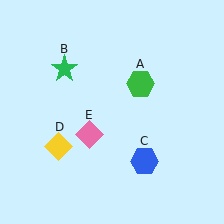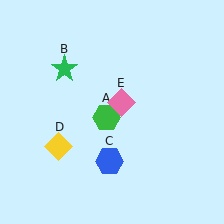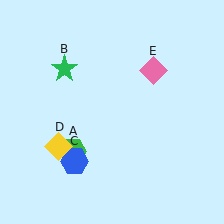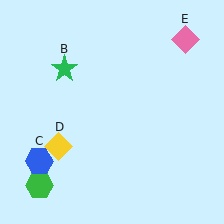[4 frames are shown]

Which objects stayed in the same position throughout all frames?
Green star (object B) and yellow diamond (object D) remained stationary.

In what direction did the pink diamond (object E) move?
The pink diamond (object E) moved up and to the right.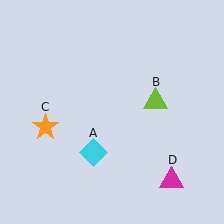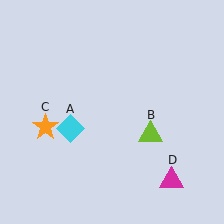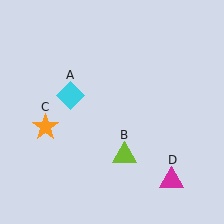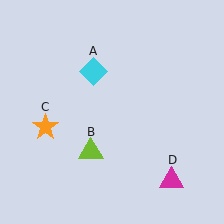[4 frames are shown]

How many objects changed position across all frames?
2 objects changed position: cyan diamond (object A), lime triangle (object B).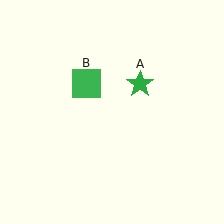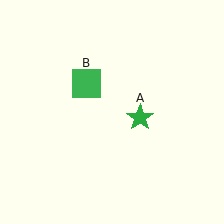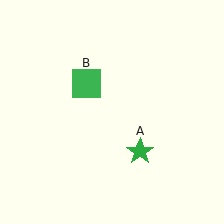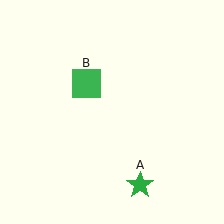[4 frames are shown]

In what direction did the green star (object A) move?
The green star (object A) moved down.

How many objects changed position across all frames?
1 object changed position: green star (object A).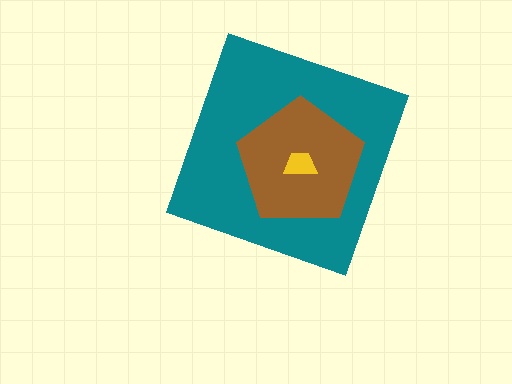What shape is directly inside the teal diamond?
The brown pentagon.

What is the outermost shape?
The teal diamond.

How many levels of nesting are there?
3.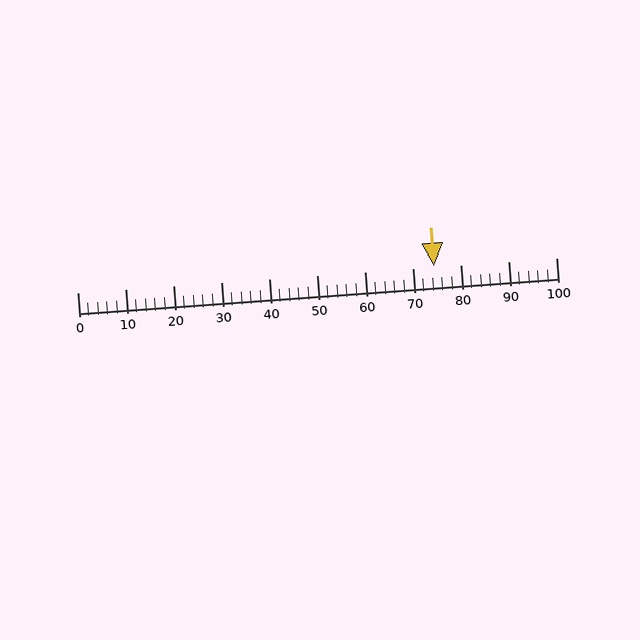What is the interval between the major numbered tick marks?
The major tick marks are spaced 10 units apart.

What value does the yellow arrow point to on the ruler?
The yellow arrow points to approximately 74.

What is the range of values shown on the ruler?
The ruler shows values from 0 to 100.